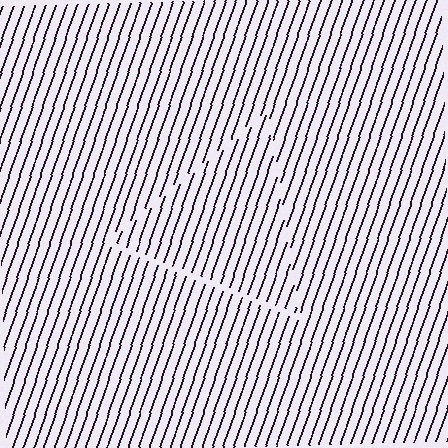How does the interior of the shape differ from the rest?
The interior of the shape contains the same grating, shifted by half a period — the contour is defined by the phase discontinuity where line-ends from the inner and outer gratings abut.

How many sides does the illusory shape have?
3 sides — the line-ends trace a triangle.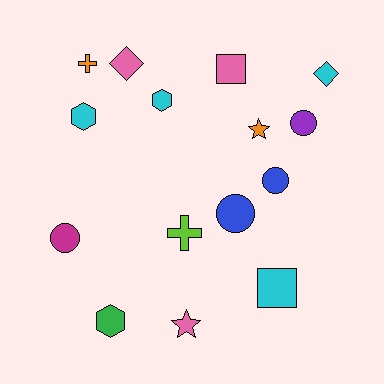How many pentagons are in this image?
There are no pentagons.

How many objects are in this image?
There are 15 objects.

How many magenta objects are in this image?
There is 1 magenta object.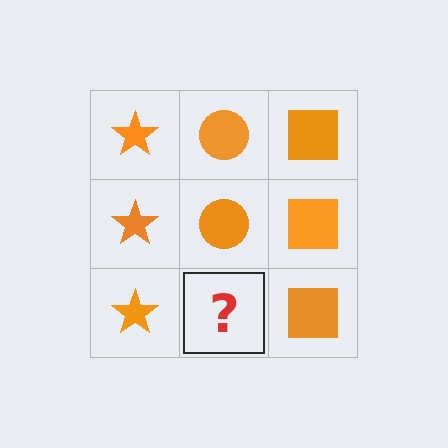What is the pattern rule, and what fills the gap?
The rule is that each column has a consistent shape. The gap should be filled with an orange circle.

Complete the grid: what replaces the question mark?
The question mark should be replaced with an orange circle.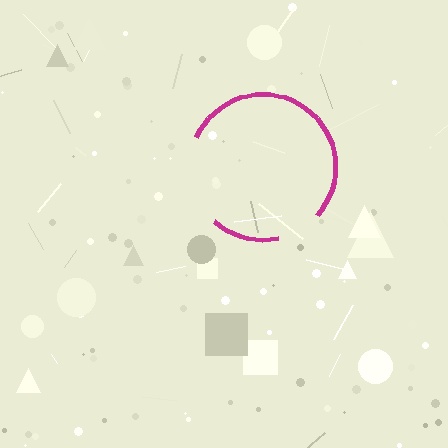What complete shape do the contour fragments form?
The contour fragments form a circle.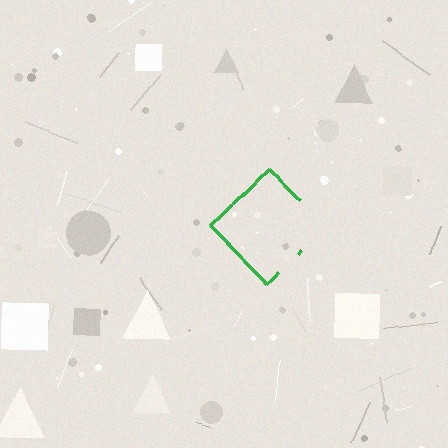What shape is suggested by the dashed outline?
The dashed outline suggests a diamond.